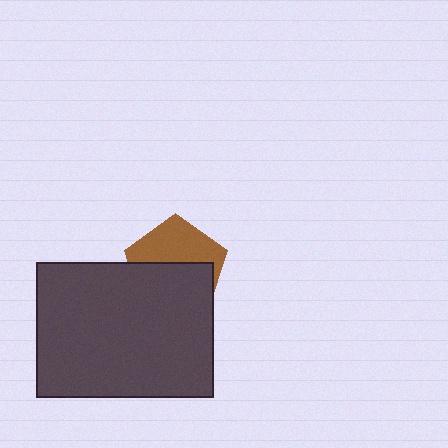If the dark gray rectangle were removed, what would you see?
You would see the complete brown pentagon.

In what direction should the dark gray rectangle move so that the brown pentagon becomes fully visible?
The dark gray rectangle should move down. That is the shortest direction to clear the overlap and leave the brown pentagon fully visible.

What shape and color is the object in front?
The object in front is a dark gray rectangle.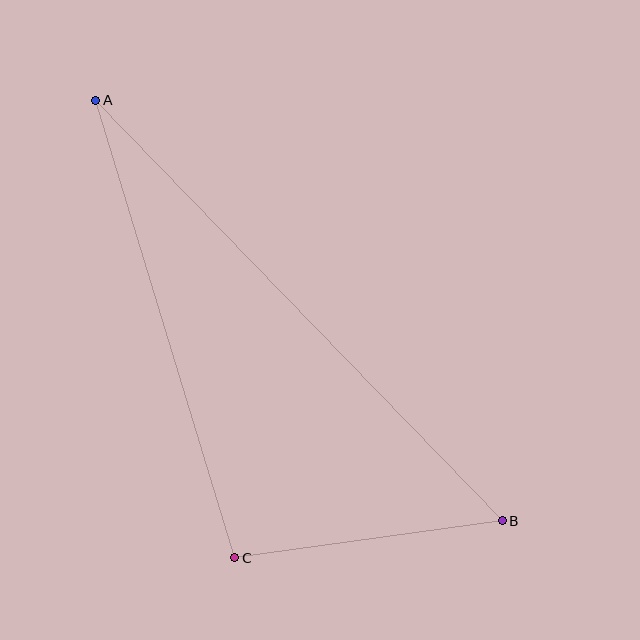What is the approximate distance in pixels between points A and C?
The distance between A and C is approximately 478 pixels.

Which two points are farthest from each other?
Points A and B are farthest from each other.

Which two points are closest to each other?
Points B and C are closest to each other.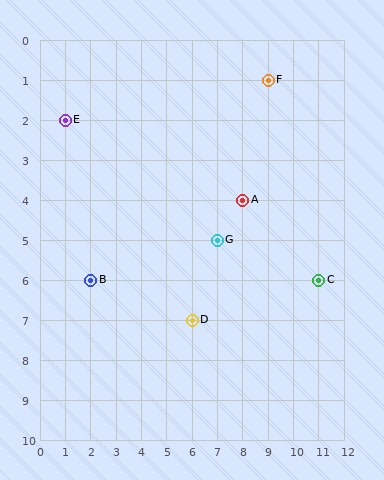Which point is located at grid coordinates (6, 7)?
Point D is at (6, 7).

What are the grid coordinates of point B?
Point B is at grid coordinates (2, 6).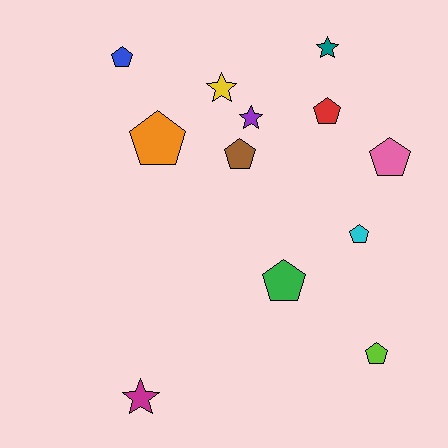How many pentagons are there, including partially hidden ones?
There are 8 pentagons.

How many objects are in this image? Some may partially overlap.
There are 12 objects.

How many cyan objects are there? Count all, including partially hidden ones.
There is 1 cyan object.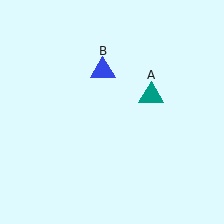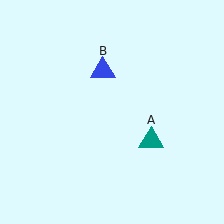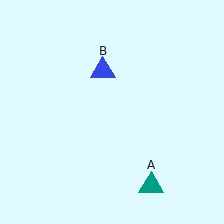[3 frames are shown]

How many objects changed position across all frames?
1 object changed position: teal triangle (object A).